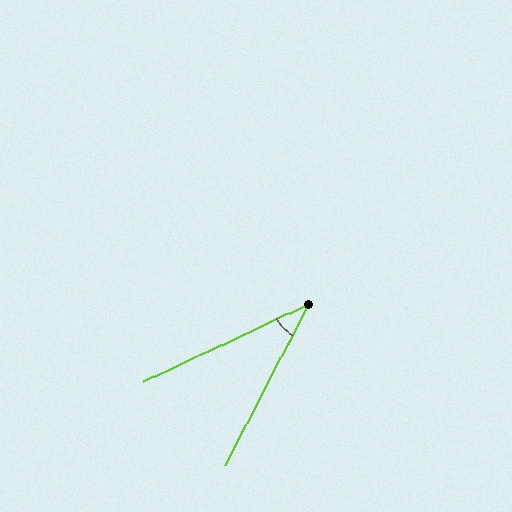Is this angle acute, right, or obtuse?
It is acute.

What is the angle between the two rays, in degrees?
Approximately 38 degrees.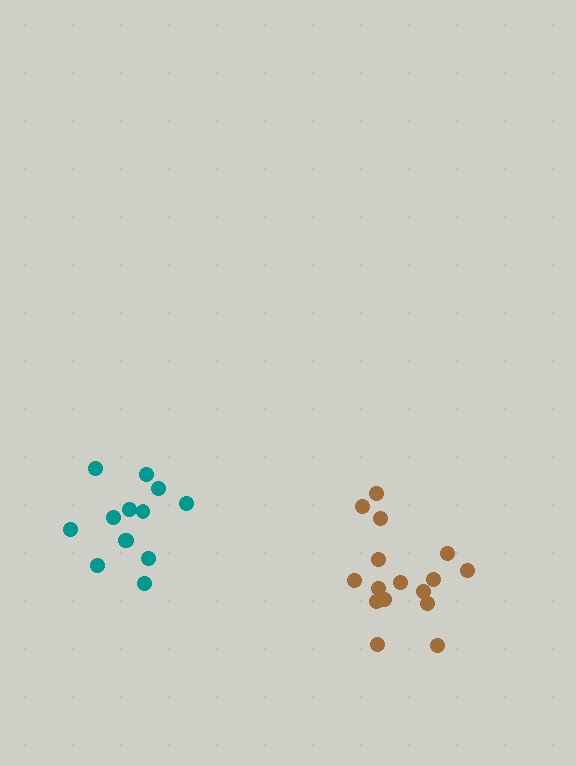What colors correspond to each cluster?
The clusters are colored: brown, teal.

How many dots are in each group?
Group 1: 16 dots, Group 2: 13 dots (29 total).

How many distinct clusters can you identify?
There are 2 distinct clusters.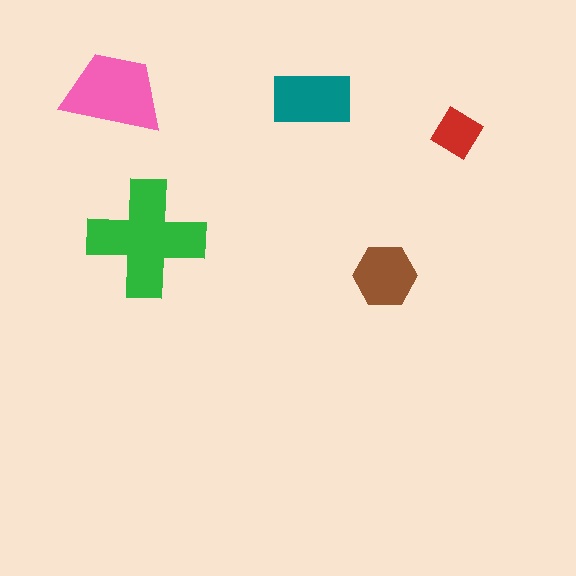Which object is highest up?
The pink trapezoid is topmost.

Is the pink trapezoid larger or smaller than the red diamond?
Larger.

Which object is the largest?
The green cross.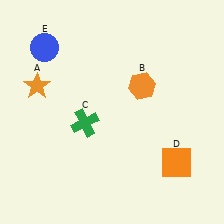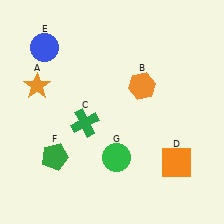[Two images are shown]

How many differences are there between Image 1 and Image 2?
There are 2 differences between the two images.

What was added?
A green pentagon (F), a green circle (G) were added in Image 2.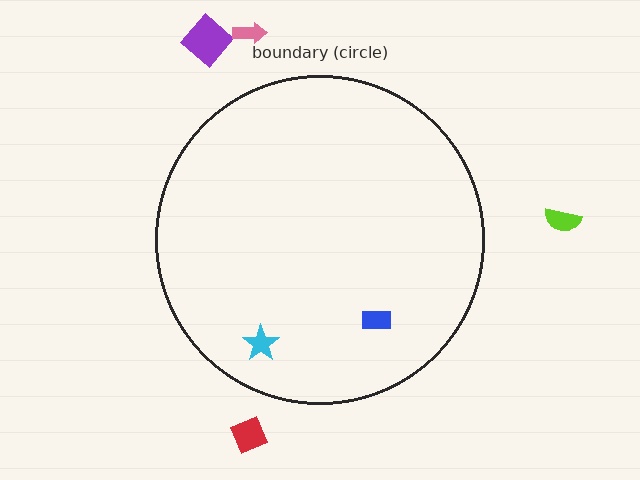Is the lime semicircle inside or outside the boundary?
Outside.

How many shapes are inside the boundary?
2 inside, 4 outside.